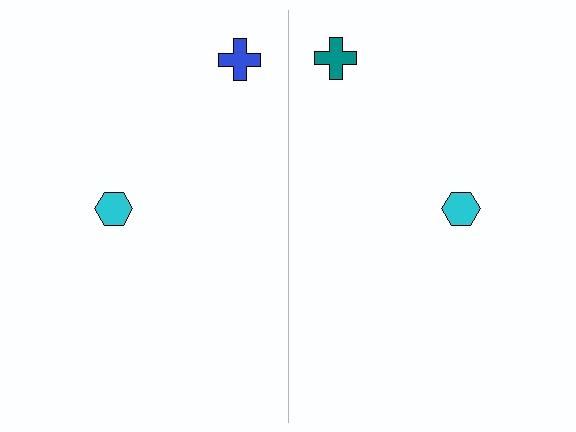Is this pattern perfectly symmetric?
No, the pattern is not perfectly symmetric. The teal cross on the right side breaks the symmetry — its mirror counterpart is blue.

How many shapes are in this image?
There are 4 shapes in this image.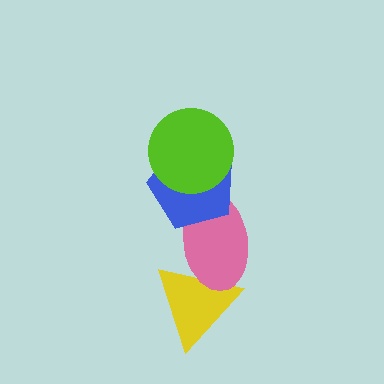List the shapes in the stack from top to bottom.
From top to bottom: the lime circle, the blue pentagon, the pink ellipse, the yellow triangle.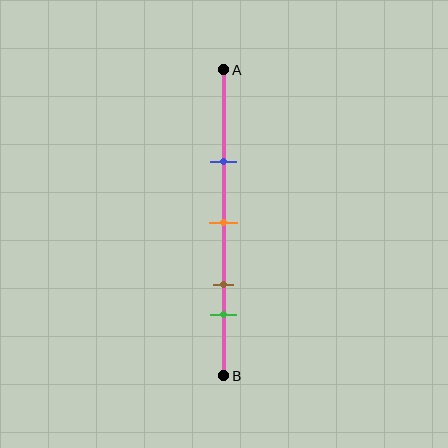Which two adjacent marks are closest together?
The brown and green marks are the closest adjacent pair.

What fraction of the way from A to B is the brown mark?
The brown mark is approximately 70% (0.7) of the way from A to B.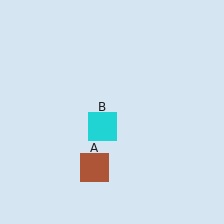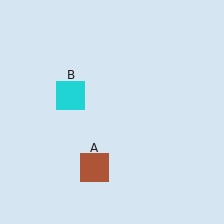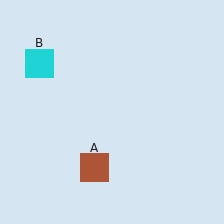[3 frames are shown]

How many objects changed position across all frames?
1 object changed position: cyan square (object B).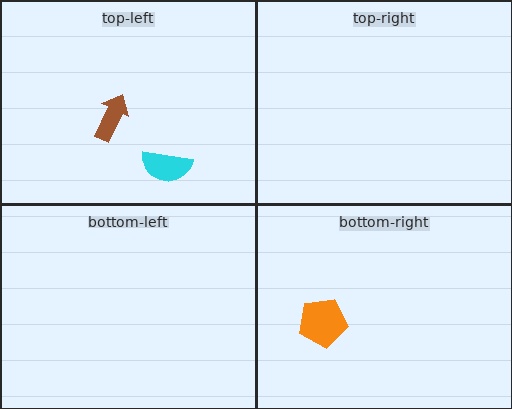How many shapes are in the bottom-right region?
1.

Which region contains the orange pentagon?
The bottom-right region.